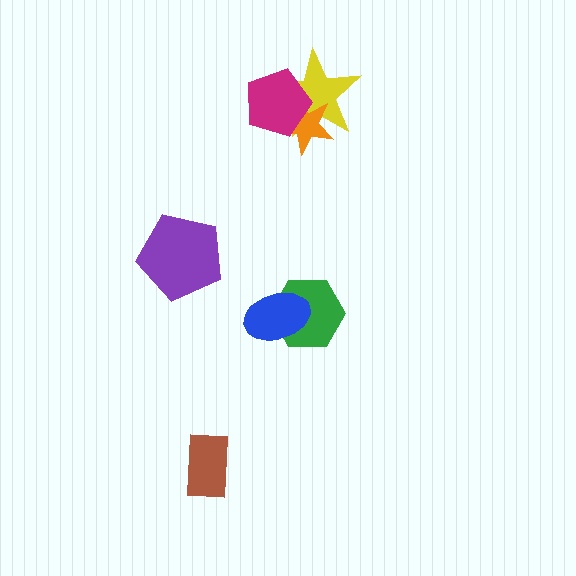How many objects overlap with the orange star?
2 objects overlap with the orange star.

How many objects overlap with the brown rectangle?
0 objects overlap with the brown rectangle.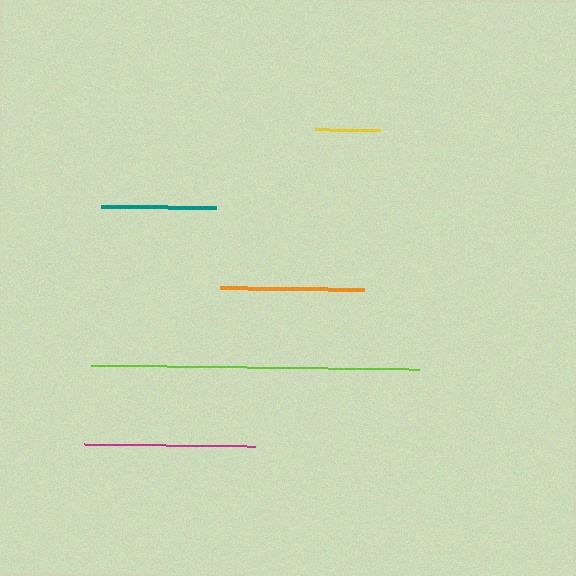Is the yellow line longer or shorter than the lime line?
The lime line is longer than the yellow line.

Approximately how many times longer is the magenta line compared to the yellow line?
The magenta line is approximately 2.6 times the length of the yellow line.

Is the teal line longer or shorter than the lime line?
The lime line is longer than the teal line.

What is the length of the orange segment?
The orange segment is approximately 143 pixels long.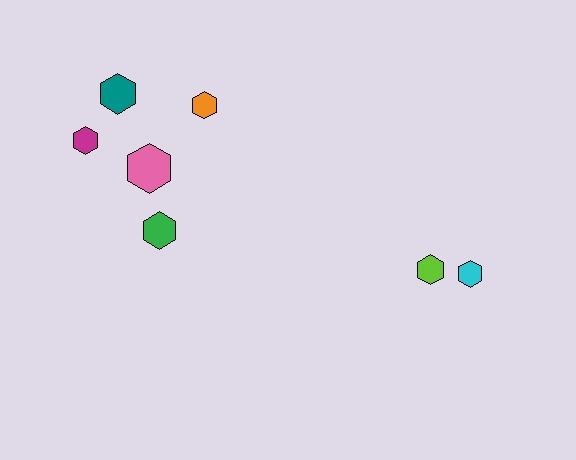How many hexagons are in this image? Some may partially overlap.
There are 7 hexagons.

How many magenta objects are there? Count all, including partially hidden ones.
There is 1 magenta object.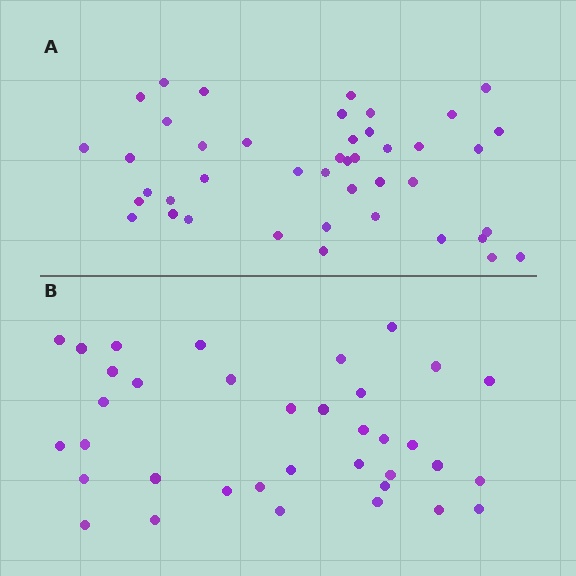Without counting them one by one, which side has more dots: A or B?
Region A (the top region) has more dots.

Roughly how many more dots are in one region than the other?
Region A has roughly 8 or so more dots than region B.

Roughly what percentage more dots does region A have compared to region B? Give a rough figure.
About 20% more.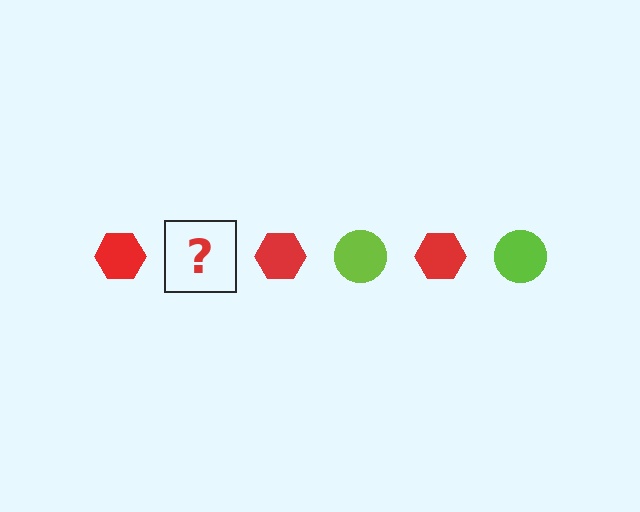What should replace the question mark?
The question mark should be replaced with a lime circle.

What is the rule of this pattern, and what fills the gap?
The rule is that the pattern alternates between red hexagon and lime circle. The gap should be filled with a lime circle.